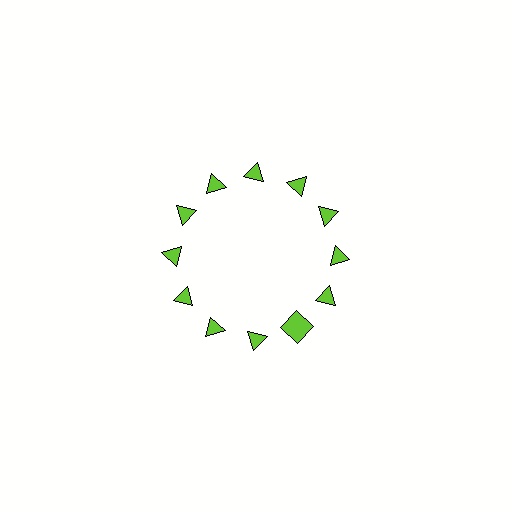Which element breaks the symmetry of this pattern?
The lime square at roughly the 5 o'clock position breaks the symmetry. All other shapes are lime triangles.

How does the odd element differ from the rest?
It has a different shape: square instead of triangle.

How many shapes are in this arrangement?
There are 12 shapes arranged in a ring pattern.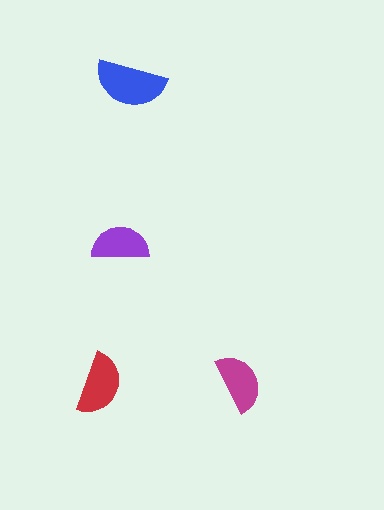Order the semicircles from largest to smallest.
the blue one, the red one, the magenta one, the purple one.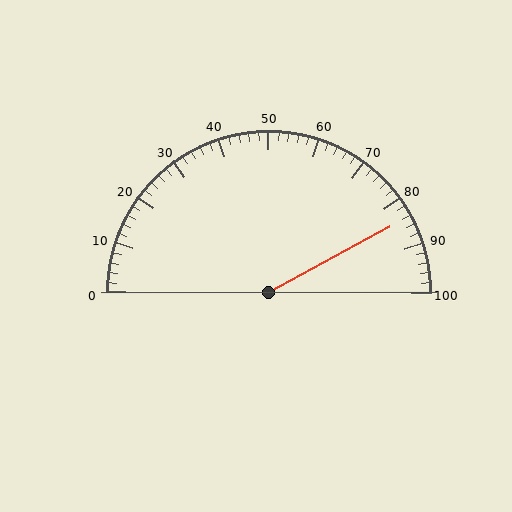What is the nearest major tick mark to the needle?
The nearest major tick mark is 80.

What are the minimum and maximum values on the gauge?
The gauge ranges from 0 to 100.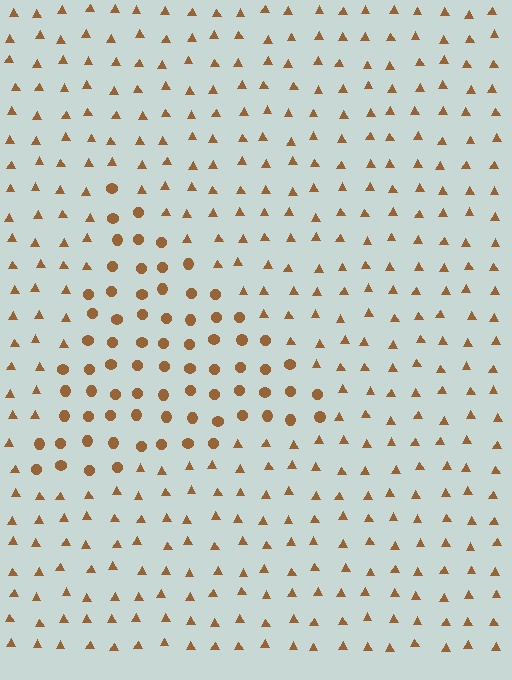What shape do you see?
I see a triangle.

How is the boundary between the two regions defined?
The boundary is defined by a change in element shape: circles inside vs. triangles outside. All elements share the same color and spacing.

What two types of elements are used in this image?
The image uses circles inside the triangle region and triangles outside it.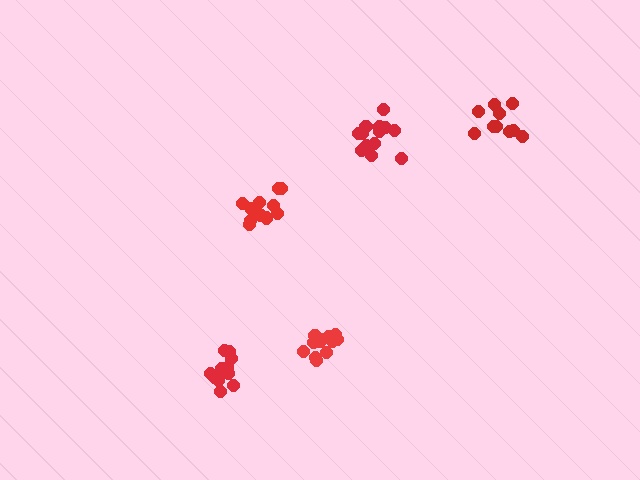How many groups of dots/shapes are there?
There are 5 groups.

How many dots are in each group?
Group 1: 14 dots, Group 2: 11 dots, Group 3: 11 dots, Group 4: 10 dots, Group 5: 12 dots (58 total).